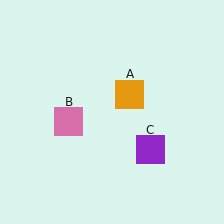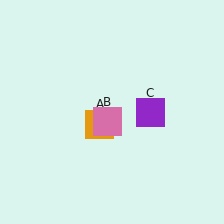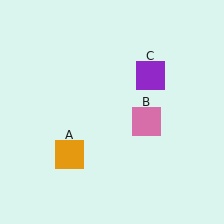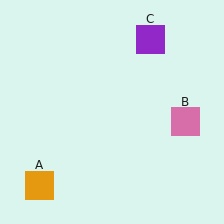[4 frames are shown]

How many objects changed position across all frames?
3 objects changed position: orange square (object A), pink square (object B), purple square (object C).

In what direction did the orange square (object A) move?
The orange square (object A) moved down and to the left.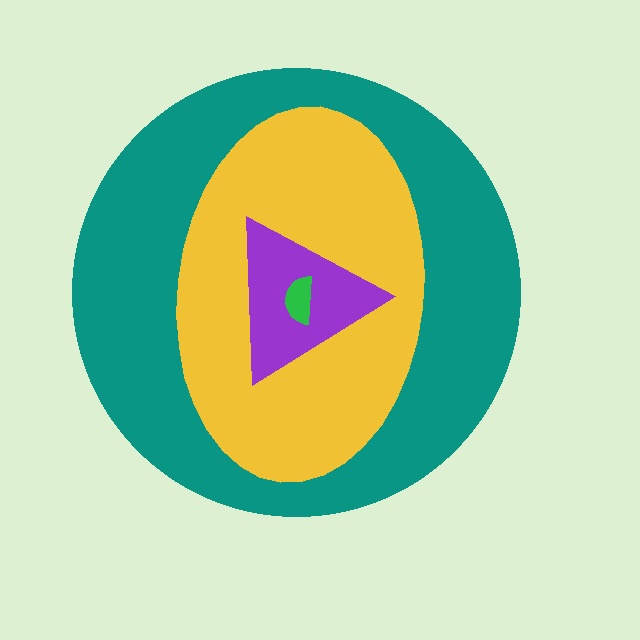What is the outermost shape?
The teal circle.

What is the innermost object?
The green semicircle.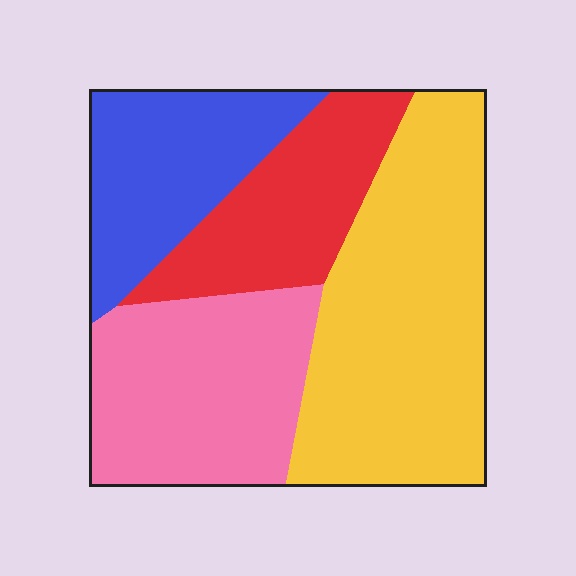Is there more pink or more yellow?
Yellow.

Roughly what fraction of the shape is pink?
Pink takes up about one quarter (1/4) of the shape.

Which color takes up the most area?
Yellow, at roughly 40%.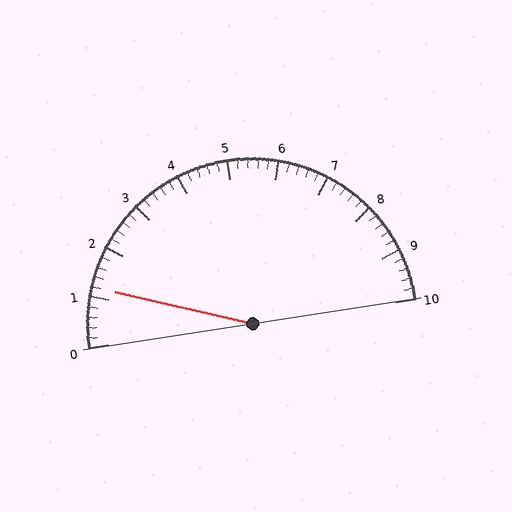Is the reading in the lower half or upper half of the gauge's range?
The reading is in the lower half of the range (0 to 10).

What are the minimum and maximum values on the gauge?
The gauge ranges from 0 to 10.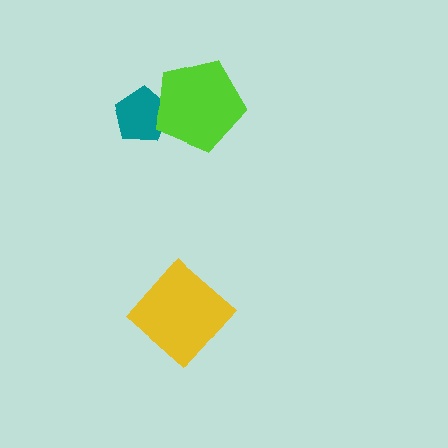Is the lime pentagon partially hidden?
No, no other shape covers it.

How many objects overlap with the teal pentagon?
1 object overlaps with the teal pentagon.